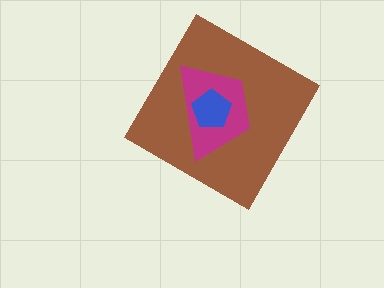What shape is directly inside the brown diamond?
The magenta trapezoid.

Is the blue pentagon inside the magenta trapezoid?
Yes.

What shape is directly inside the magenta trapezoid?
The blue pentagon.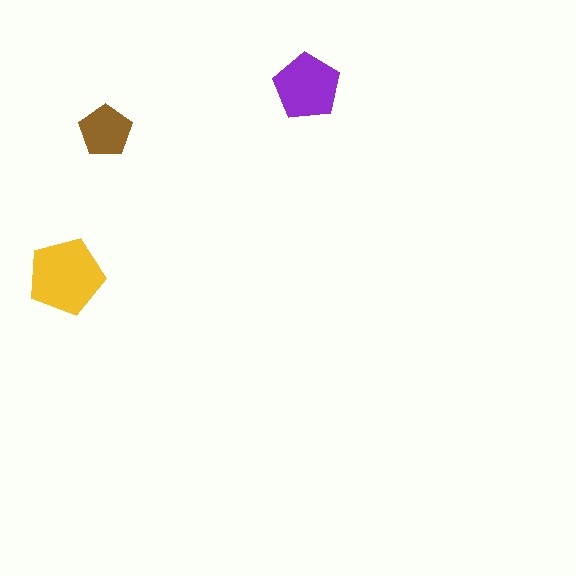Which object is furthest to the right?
The purple pentagon is rightmost.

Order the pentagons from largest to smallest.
the yellow one, the purple one, the brown one.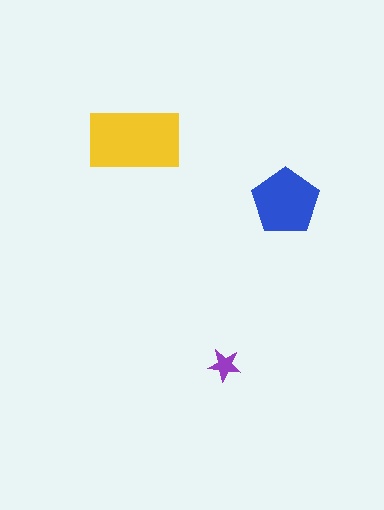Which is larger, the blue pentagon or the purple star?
The blue pentagon.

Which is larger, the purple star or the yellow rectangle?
The yellow rectangle.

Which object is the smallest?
The purple star.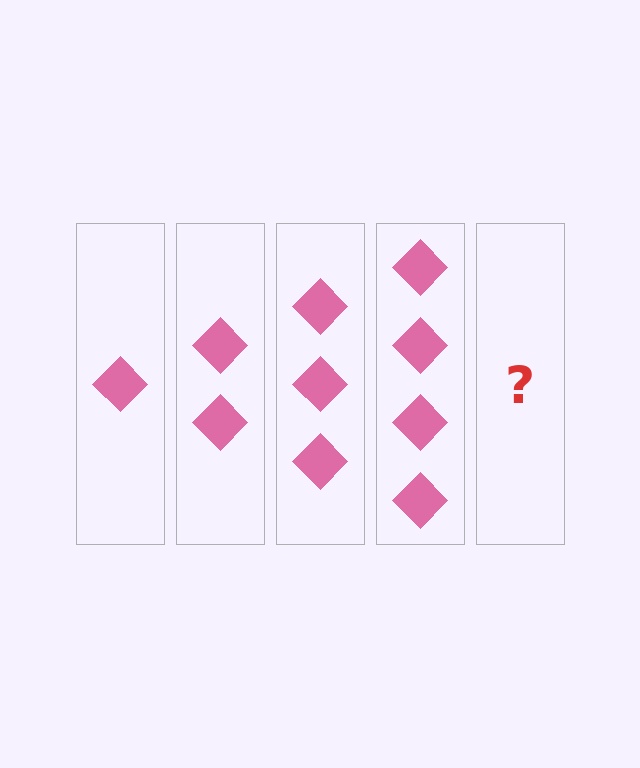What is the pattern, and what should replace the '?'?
The pattern is that each step adds one more diamond. The '?' should be 5 diamonds.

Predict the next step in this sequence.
The next step is 5 diamonds.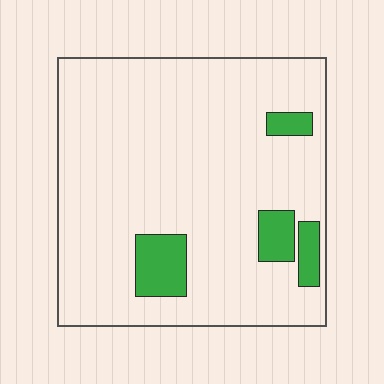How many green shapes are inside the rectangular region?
4.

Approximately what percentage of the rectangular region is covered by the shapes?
Approximately 10%.